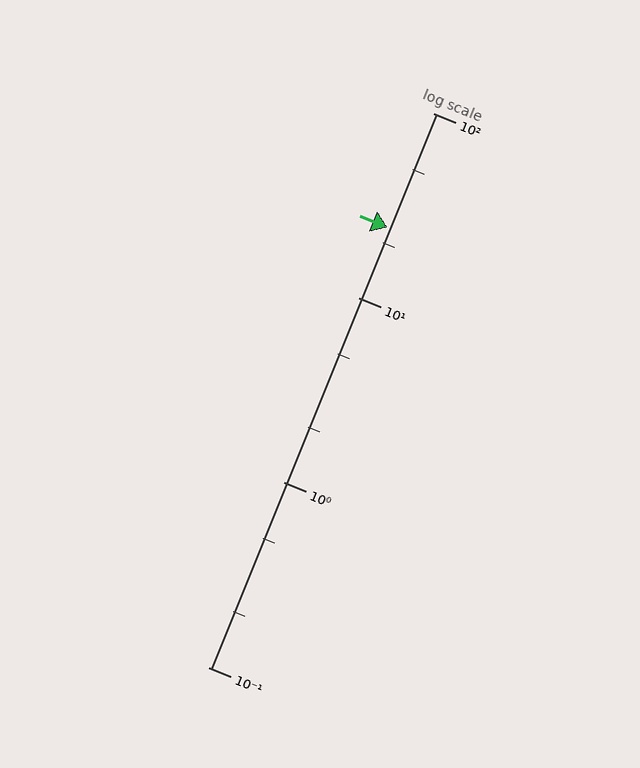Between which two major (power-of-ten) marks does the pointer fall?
The pointer is between 10 and 100.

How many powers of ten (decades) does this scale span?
The scale spans 3 decades, from 0.1 to 100.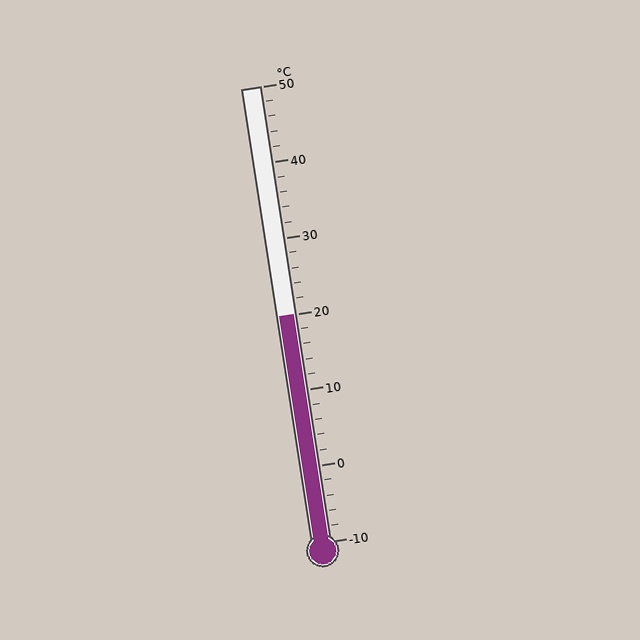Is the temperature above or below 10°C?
The temperature is above 10°C.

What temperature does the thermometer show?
The thermometer shows approximately 20°C.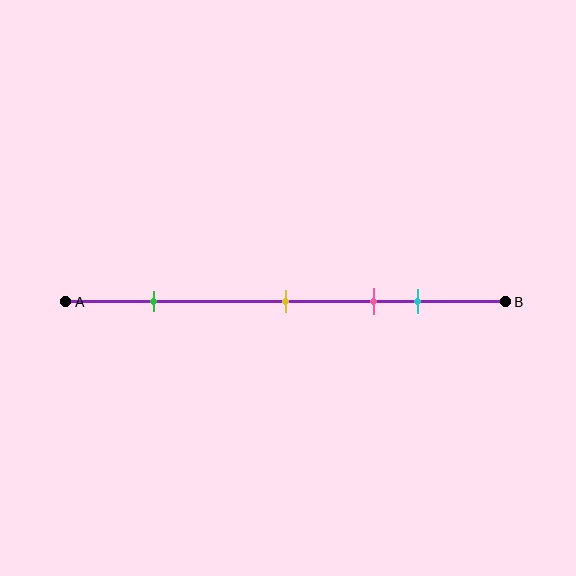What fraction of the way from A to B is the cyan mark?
The cyan mark is approximately 80% (0.8) of the way from A to B.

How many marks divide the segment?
There are 4 marks dividing the segment.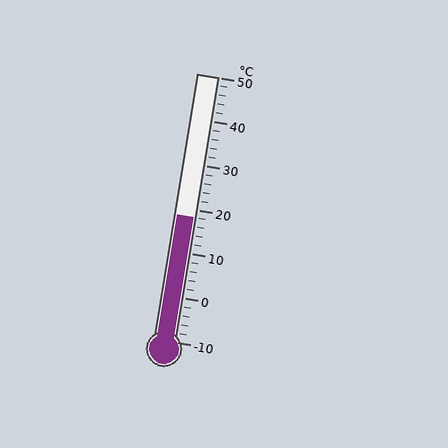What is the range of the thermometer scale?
The thermometer scale ranges from -10°C to 50°C.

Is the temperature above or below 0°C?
The temperature is above 0°C.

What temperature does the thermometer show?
The thermometer shows approximately 18°C.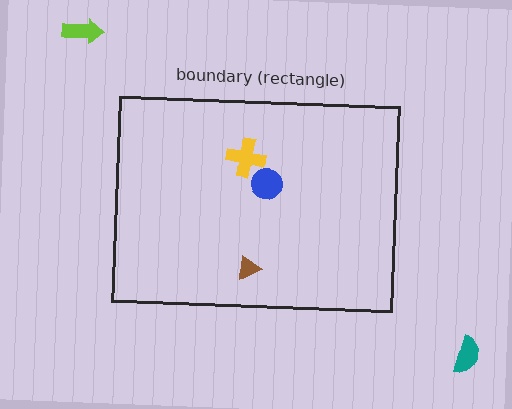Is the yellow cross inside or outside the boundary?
Inside.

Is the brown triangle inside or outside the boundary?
Inside.